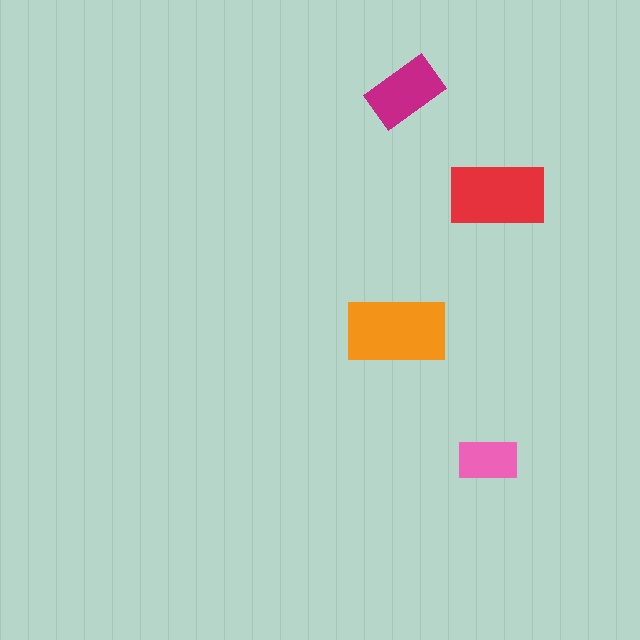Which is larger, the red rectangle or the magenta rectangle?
The red one.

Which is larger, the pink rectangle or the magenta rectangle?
The magenta one.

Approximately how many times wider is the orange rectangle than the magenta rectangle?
About 1.5 times wider.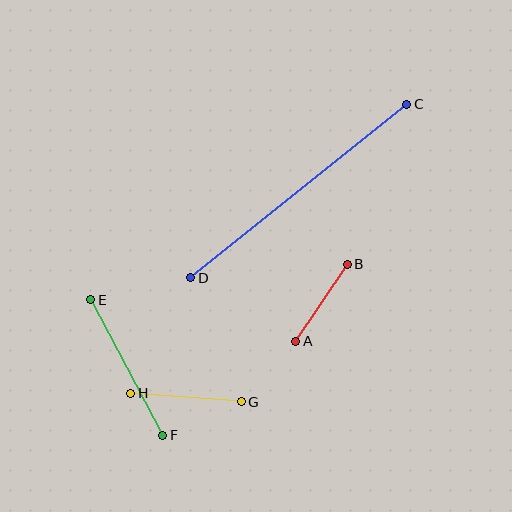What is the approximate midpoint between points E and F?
The midpoint is at approximately (127, 367) pixels.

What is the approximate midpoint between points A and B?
The midpoint is at approximately (321, 303) pixels.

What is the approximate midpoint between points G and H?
The midpoint is at approximately (186, 397) pixels.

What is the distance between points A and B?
The distance is approximately 93 pixels.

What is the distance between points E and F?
The distance is approximately 154 pixels.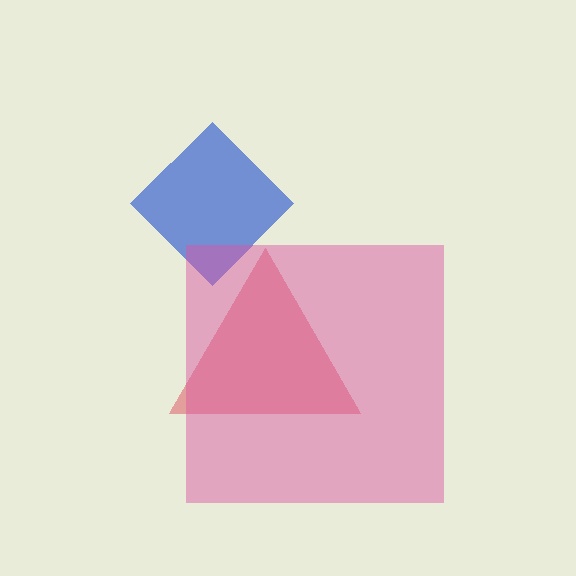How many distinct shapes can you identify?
There are 3 distinct shapes: a red triangle, a blue diamond, a pink square.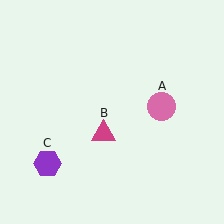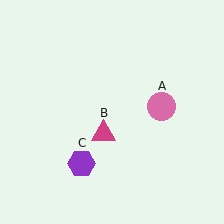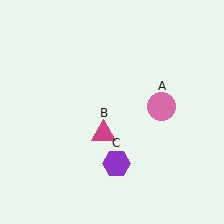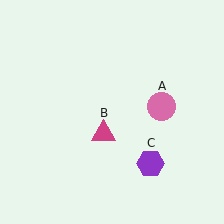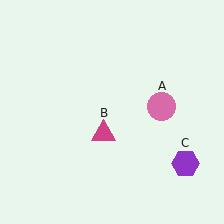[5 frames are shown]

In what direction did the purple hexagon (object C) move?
The purple hexagon (object C) moved right.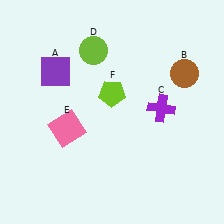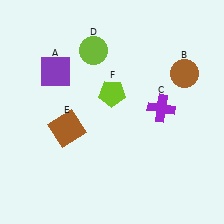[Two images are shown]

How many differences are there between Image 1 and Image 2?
There is 1 difference between the two images.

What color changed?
The square (E) changed from pink in Image 1 to brown in Image 2.